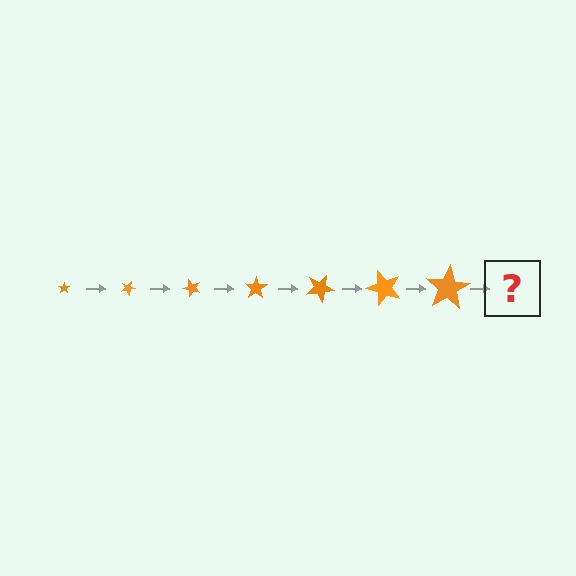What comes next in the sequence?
The next element should be a star, larger than the previous one and rotated 175 degrees from the start.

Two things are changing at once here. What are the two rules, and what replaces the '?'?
The two rules are that the star grows larger each step and it rotates 25 degrees each step. The '?' should be a star, larger than the previous one and rotated 175 degrees from the start.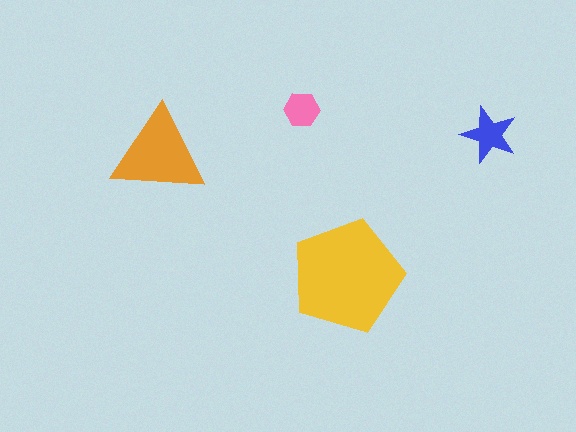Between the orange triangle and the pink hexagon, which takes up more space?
The orange triangle.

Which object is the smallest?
The pink hexagon.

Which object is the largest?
The yellow pentagon.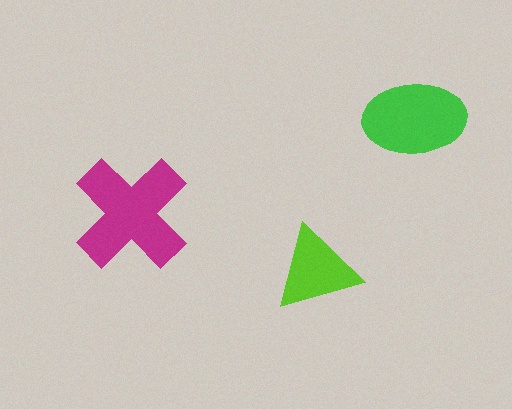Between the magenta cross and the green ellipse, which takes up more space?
The magenta cross.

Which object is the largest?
The magenta cross.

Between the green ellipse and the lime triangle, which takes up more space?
The green ellipse.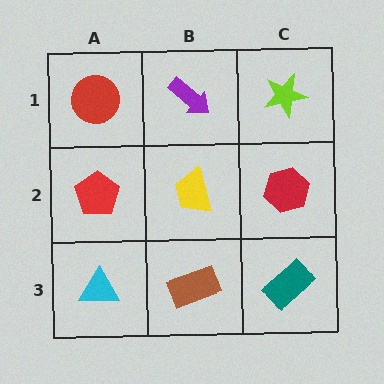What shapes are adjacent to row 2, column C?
A lime star (row 1, column C), a teal rectangle (row 3, column C), a yellow trapezoid (row 2, column B).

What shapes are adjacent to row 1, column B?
A yellow trapezoid (row 2, column B), a red circle (row 1, column A), a lime star (row 1, column C).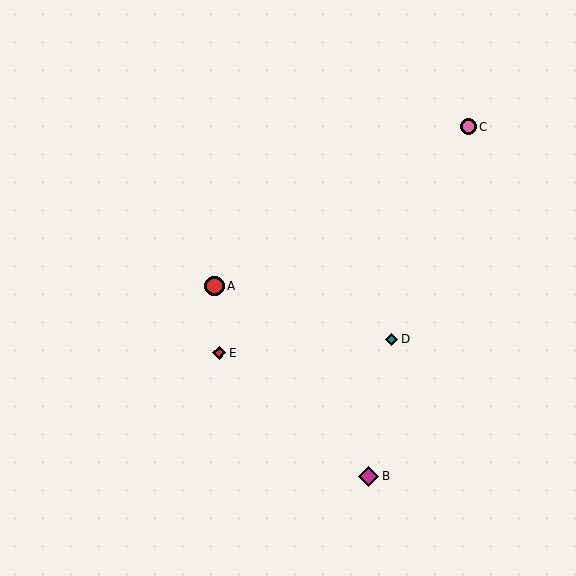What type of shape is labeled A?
Shape A is a red circle.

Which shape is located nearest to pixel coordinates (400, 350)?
The teal diamond (labeled D) at (392, 339) is nearest to that location.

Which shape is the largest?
The magenta diamond (labeled B) is the largest.